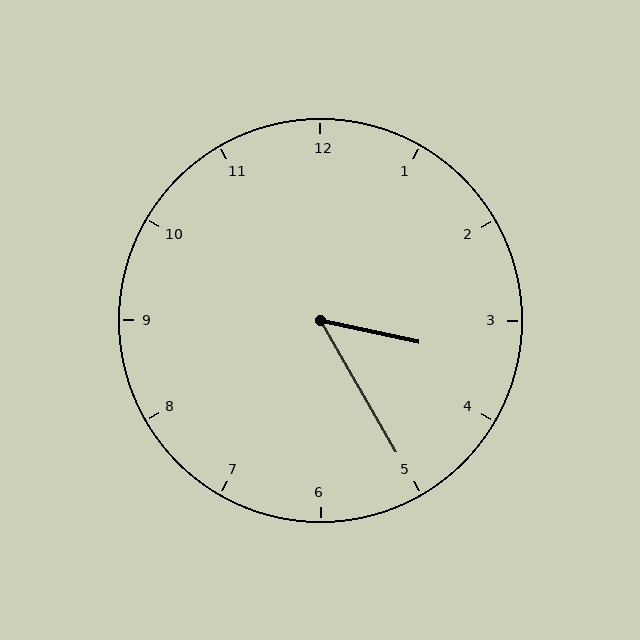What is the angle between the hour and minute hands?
Approximately 48 degrees.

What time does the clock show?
3:25.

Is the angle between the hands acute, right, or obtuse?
It is acute.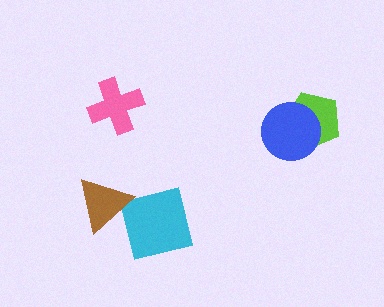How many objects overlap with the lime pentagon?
1 object overlaps with the lime pentagon.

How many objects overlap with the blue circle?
1 object overlaps with the blue circle.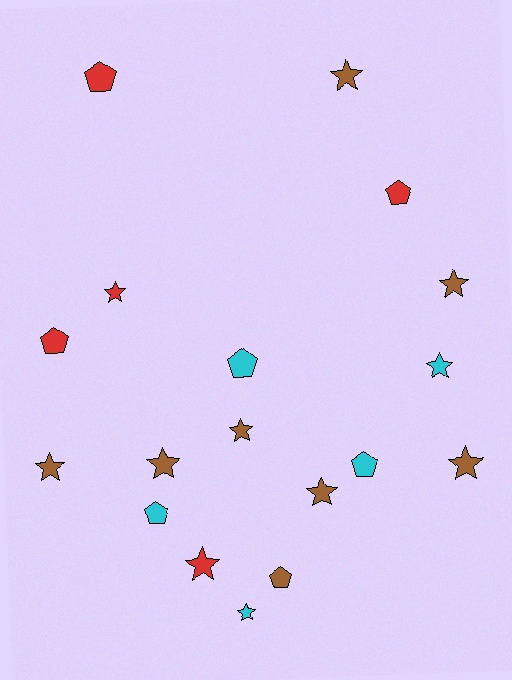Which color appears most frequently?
Brown, with 8 objects.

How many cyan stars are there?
There are 2 cyan stars.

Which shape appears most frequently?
Star, with 11 objects.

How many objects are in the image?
There are 18 objects.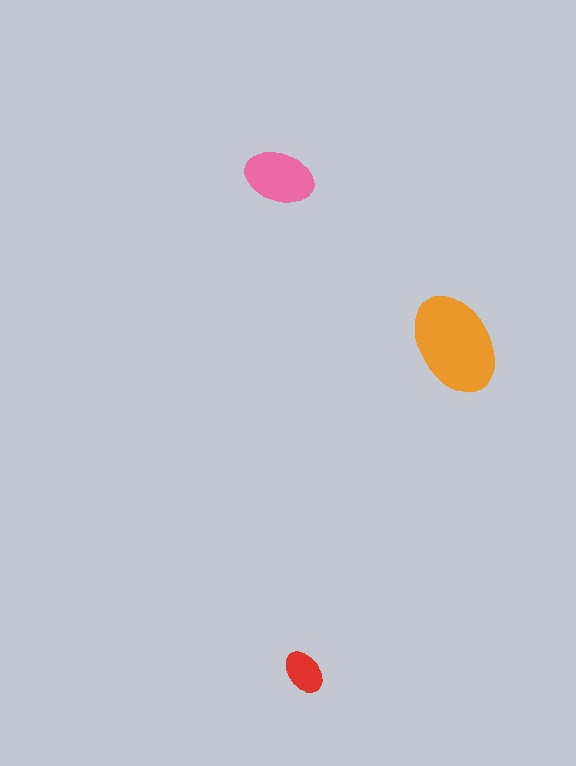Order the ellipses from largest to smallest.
the orange one, the pink one, the red one.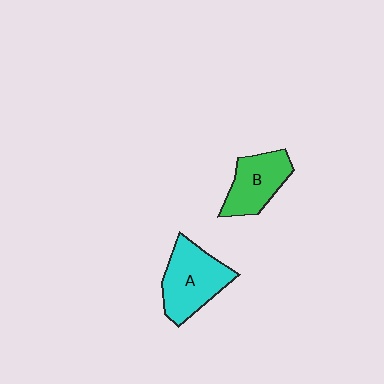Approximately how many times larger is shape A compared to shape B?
Approximately 1.3 times.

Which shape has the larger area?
Shape A (cyan).